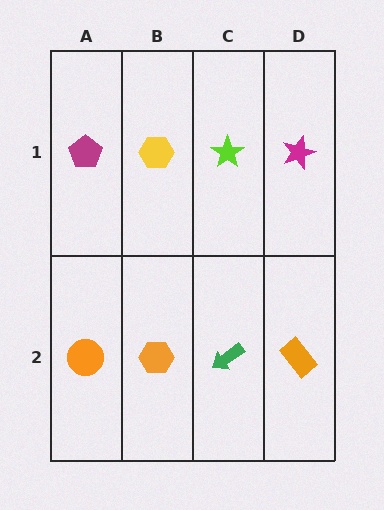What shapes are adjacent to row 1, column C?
A green arrow (row 2, column C), a yellow hexagon (row 1, column B), a magenta star (row 1, column D).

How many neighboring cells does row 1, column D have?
2.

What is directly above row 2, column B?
A yellow hexagon.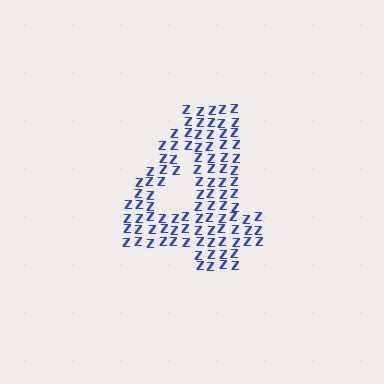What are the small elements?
The small elements are letter Z's.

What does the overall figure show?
The overall figure shows the digit 4.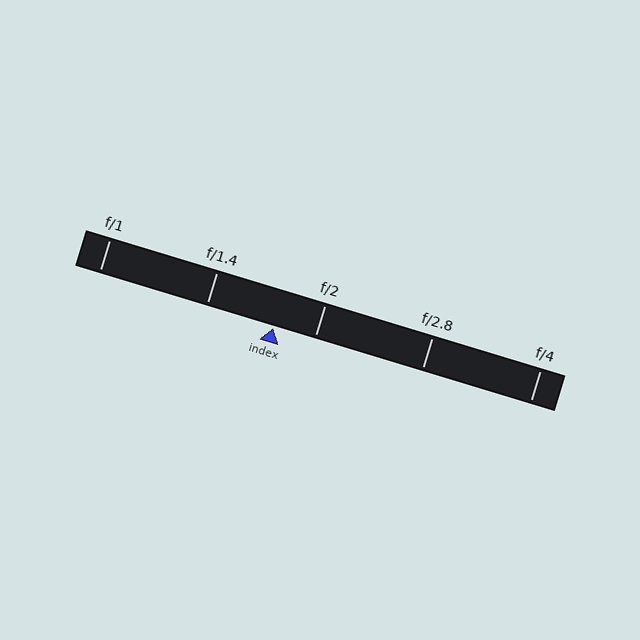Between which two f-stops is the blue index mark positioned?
The index mark is between f/1.4 and f/2.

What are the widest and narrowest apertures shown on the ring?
The widest aperture shown is f/1 and the narrowest is f/4.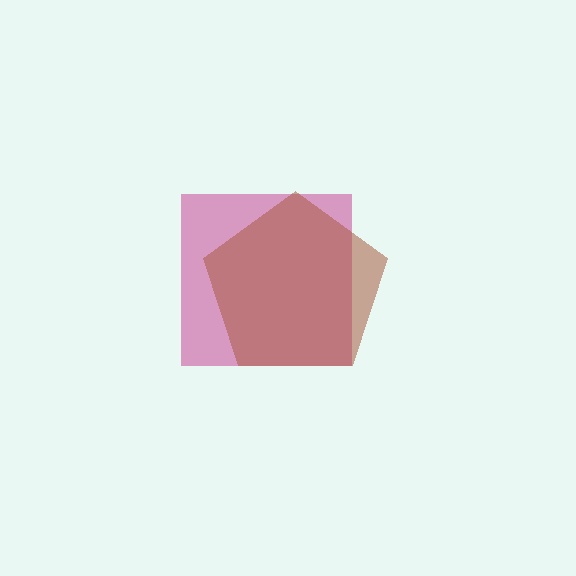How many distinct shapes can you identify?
There are 2 distinct shapes: a magenta square, a brown pentagon.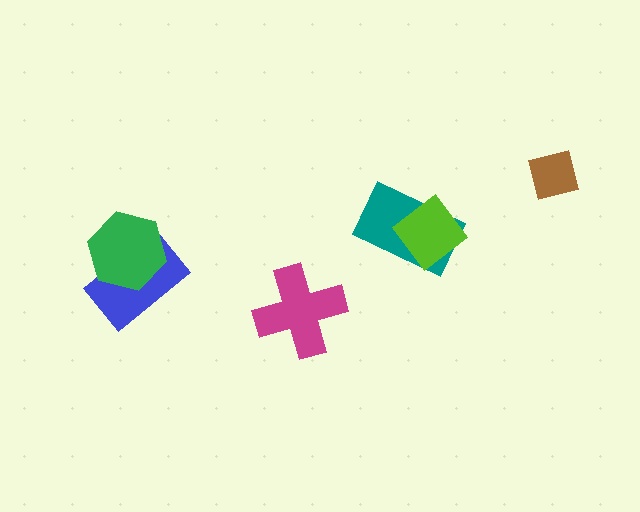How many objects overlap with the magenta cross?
0 objects overlap with the magenta cross.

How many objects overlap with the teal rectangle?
1 object overlaps with the teal rectangle.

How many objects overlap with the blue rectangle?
1 object overlaps with the blue rectangle.